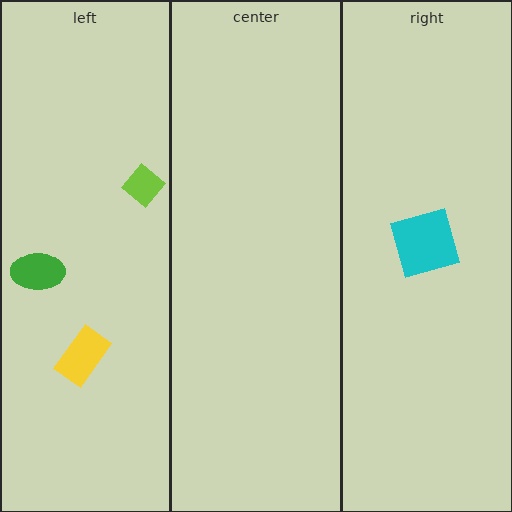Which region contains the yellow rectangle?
The left region.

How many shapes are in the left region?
3.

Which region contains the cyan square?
The right region.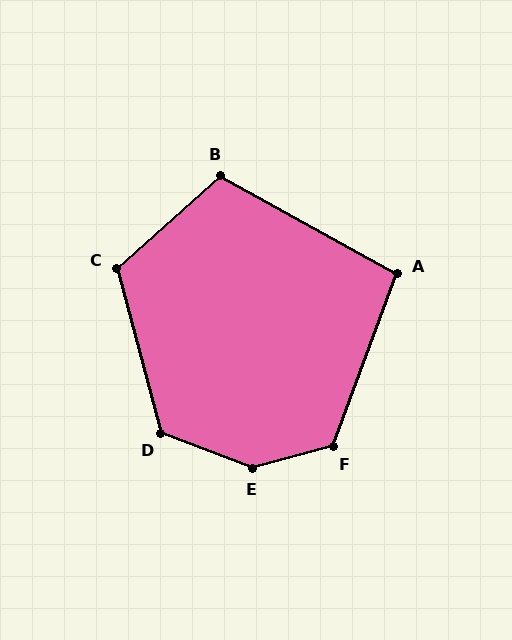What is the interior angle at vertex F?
Approximately 125 degrees (obtuse).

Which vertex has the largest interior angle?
E, at approximately 144 degrees.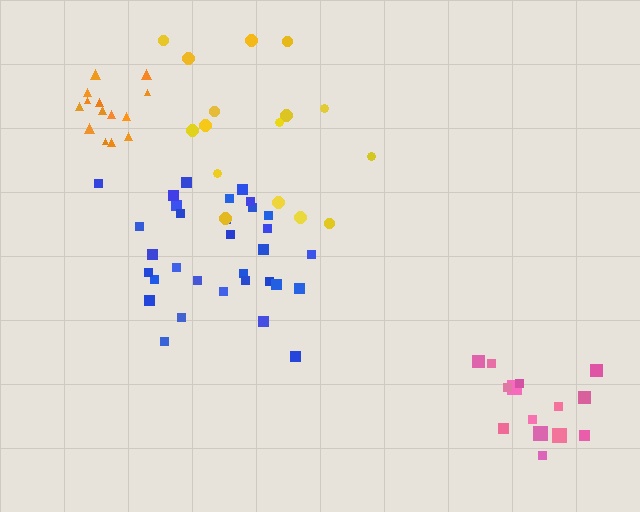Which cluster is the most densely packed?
Orange.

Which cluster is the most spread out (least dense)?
Yellow.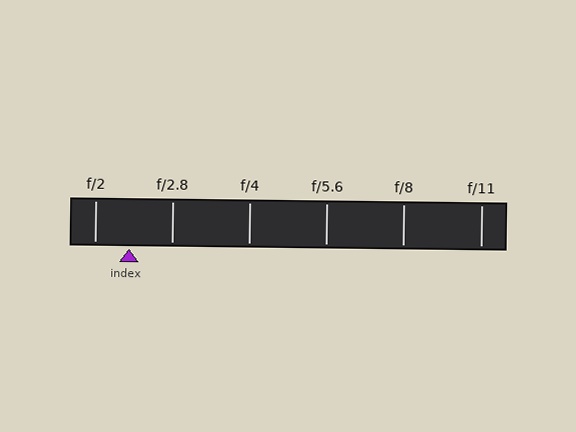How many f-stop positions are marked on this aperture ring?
There are 6 f-stop positions marked.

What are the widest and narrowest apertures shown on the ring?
The widest aperture shown is f/2 and the narrowest is f/11.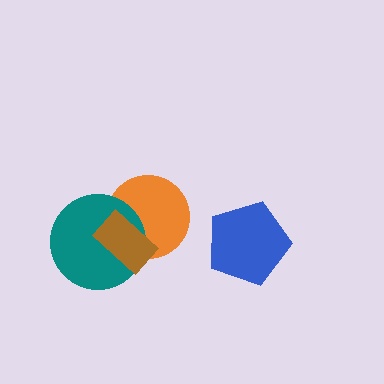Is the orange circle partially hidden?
Yes, it is partially covered by another shape.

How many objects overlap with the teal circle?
2 objects overlap with the teal circle.